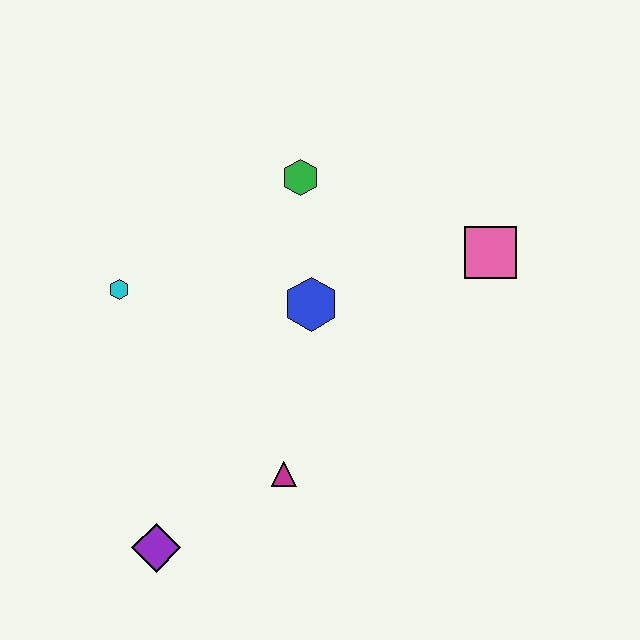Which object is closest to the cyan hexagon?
The blue hexagon is closest to the cyan hexagon.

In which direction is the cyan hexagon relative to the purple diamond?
The cyan hexagon is above the purple diamond.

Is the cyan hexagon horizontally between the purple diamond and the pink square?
No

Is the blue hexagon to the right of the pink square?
No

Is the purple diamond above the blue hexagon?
No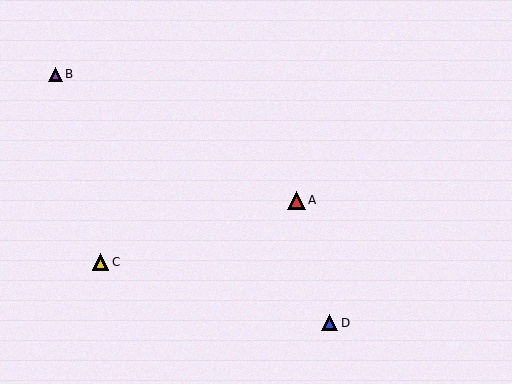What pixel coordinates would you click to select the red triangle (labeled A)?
Click at (296, 200) to select the red triangle A.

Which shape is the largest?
The red triangle (labeled A) is the largest.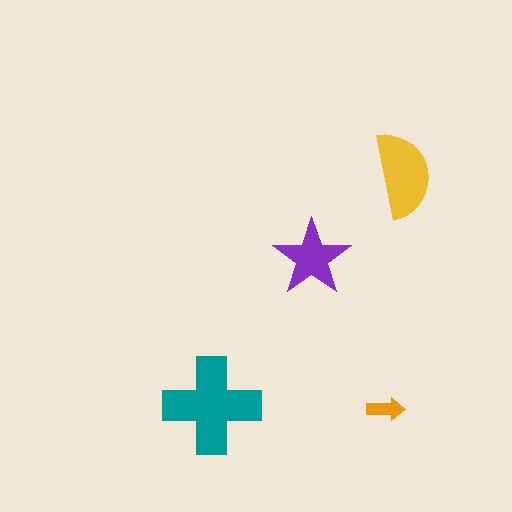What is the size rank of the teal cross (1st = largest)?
1st.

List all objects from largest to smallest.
The teal cross, the yellow semicircle, the purple star, the orange arrow.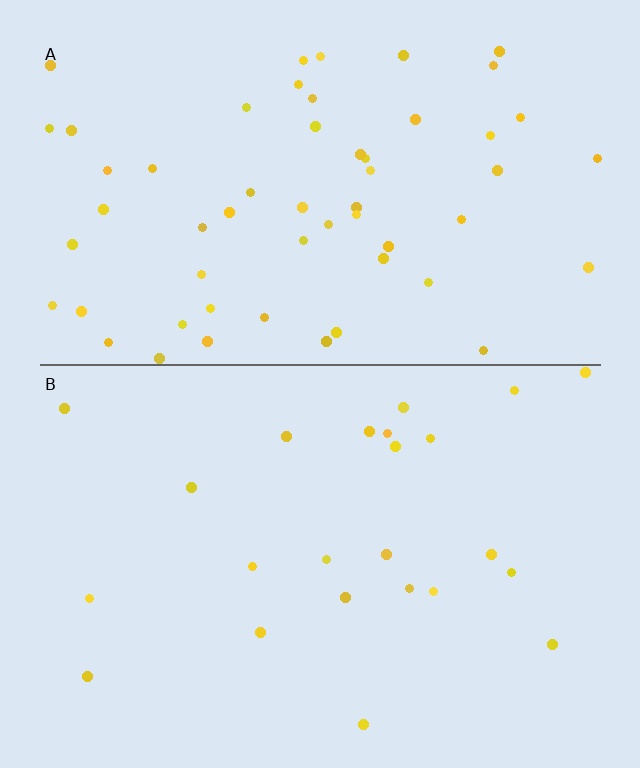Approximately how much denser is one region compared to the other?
Approximately 2.4× — region A over region B.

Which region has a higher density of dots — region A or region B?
A (the top).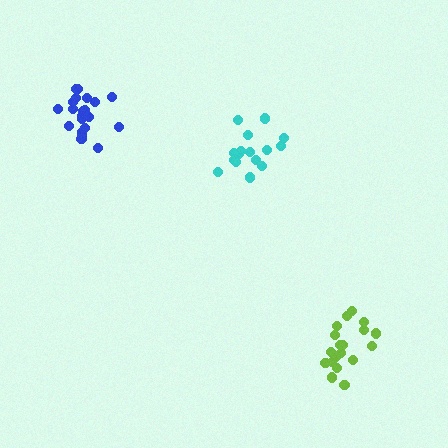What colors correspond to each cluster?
The clusters are colored: blue, cyan, lime.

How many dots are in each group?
Group 1: 21 dots, Group 2: 16 dots, Group 3: 20 dots (57 total).